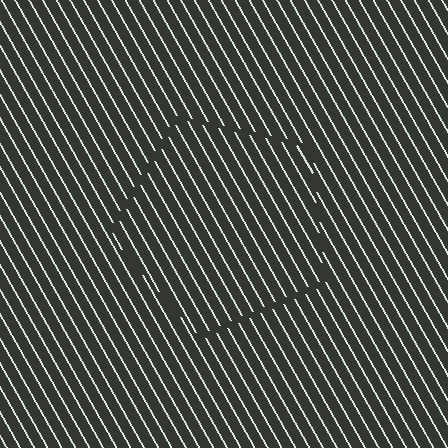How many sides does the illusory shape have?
5 sides — the line-ends trace a pentagon.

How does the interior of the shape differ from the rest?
The interior of the shape contains the same grating, shifted by half a period — the contour is defined by the phase discontinuity where line-ends from the inner and outer gratings abut.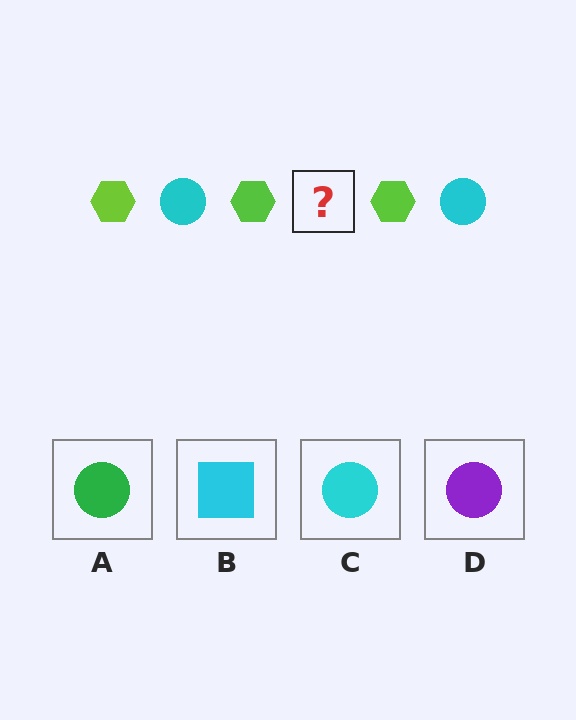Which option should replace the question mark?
Option C.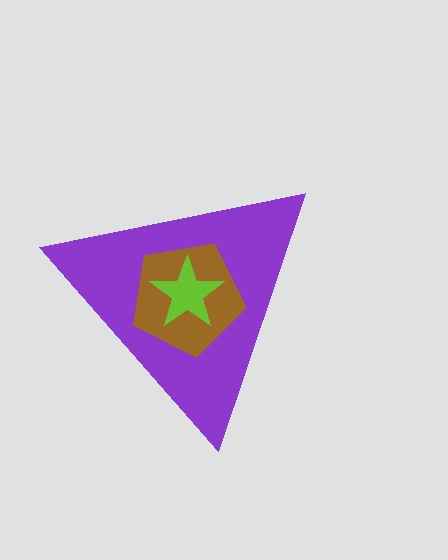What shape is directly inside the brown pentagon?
The lime star.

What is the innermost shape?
The lime star.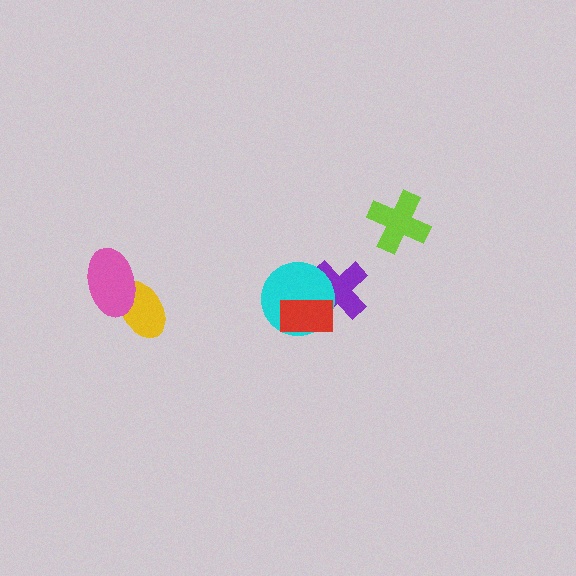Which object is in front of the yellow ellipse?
The pink ellipse is in front of the yellow ellipse.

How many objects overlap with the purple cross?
2 objects overlap with the purple cross.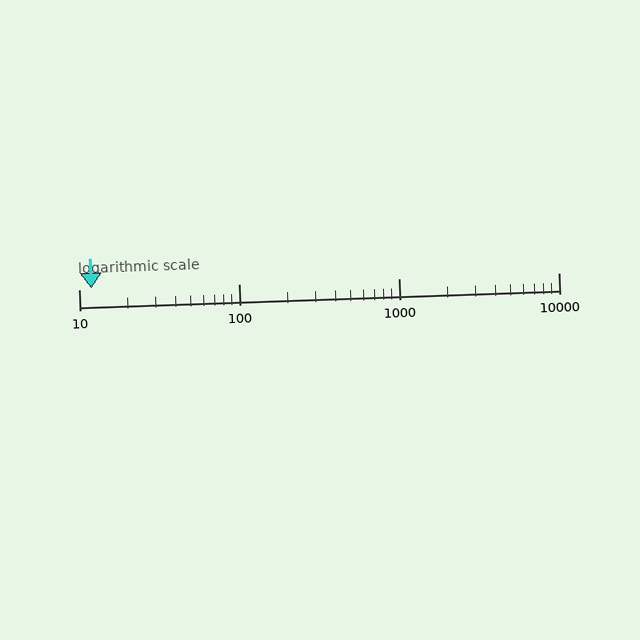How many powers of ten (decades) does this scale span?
The scale spans 3 decades, from 10 to 10000.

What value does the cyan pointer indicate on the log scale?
The pointer indicates approximately 12.